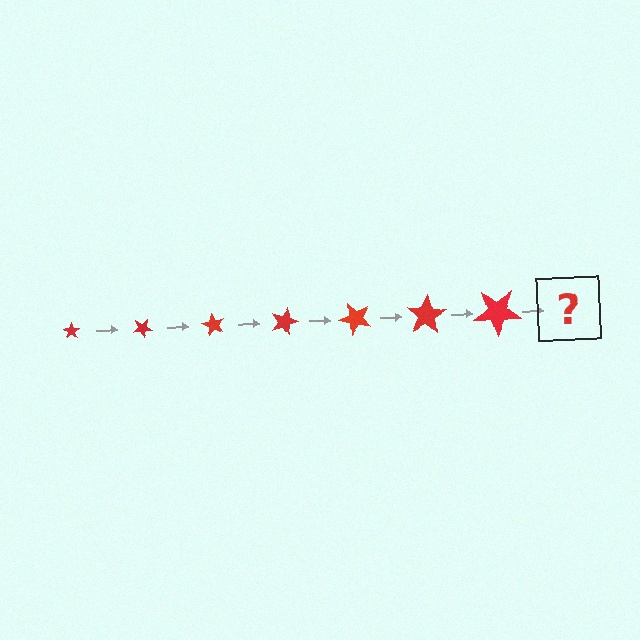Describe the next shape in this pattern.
It should be a star, larger than the previous one and rotated 210 degrees from the start.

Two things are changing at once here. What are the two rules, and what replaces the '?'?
The two rules are that the star grows larger each step and it rotates 30 degrees each step. The '?' should be a star, larger than the previous one and rotated 210 degrees from the start.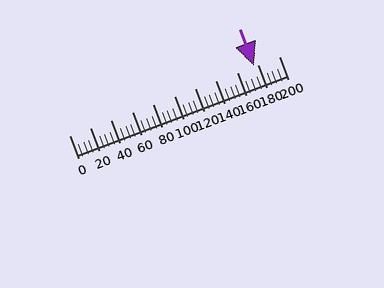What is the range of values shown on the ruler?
The ruler shows values from 0 to 200.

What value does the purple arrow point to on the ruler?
The purple arrow points to approximately 176.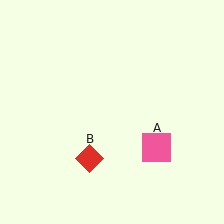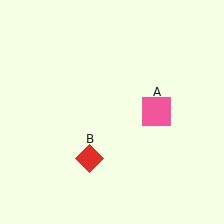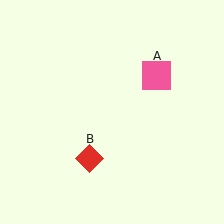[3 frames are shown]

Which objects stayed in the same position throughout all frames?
Red diamond (object B) remained stationary.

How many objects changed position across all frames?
1 object changed position: pink square (object A).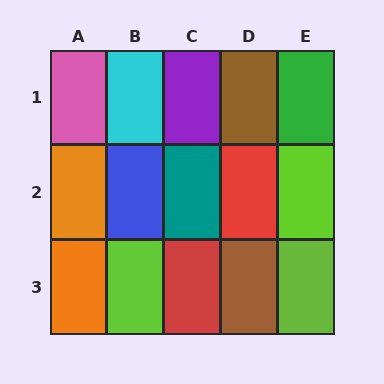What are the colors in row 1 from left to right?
Pink, cyan, purple, brown, green.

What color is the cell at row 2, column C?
Teal.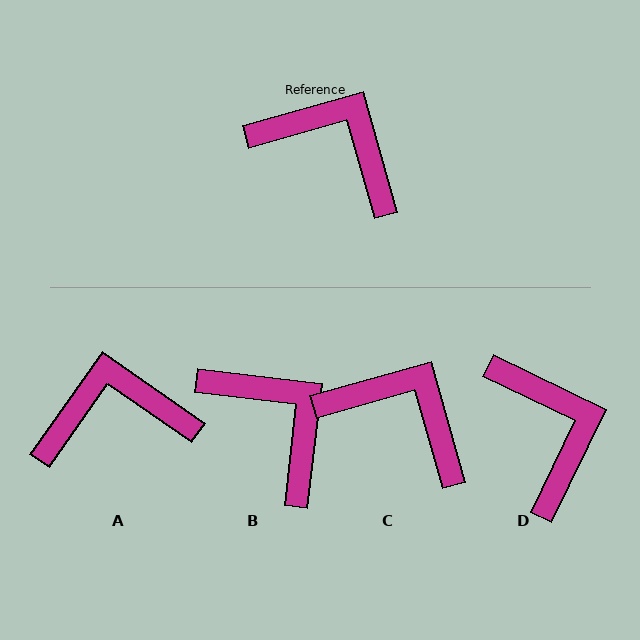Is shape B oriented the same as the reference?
No, it is off by about 22 degrees.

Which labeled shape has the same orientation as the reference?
C.